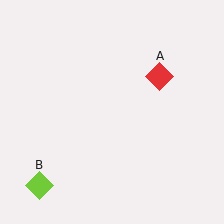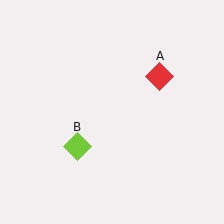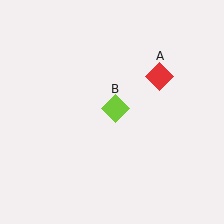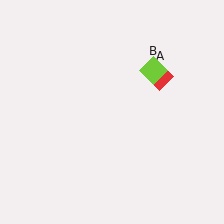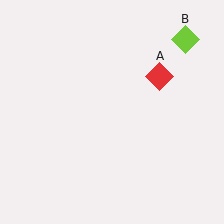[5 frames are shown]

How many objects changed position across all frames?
1 object changed position: lime diamond (object B).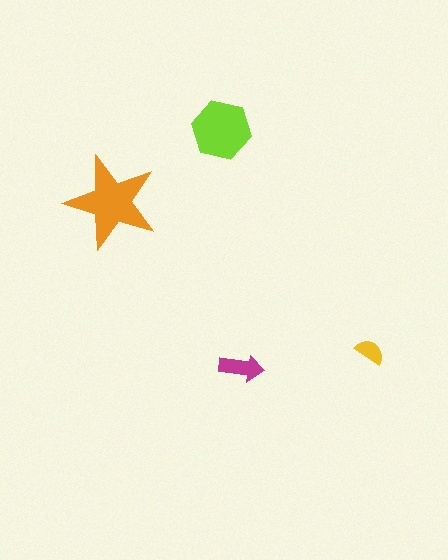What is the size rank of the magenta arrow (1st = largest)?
3rd.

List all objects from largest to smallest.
The orange star, the lime hexagon, the magenta arrow, the yellow semicircle.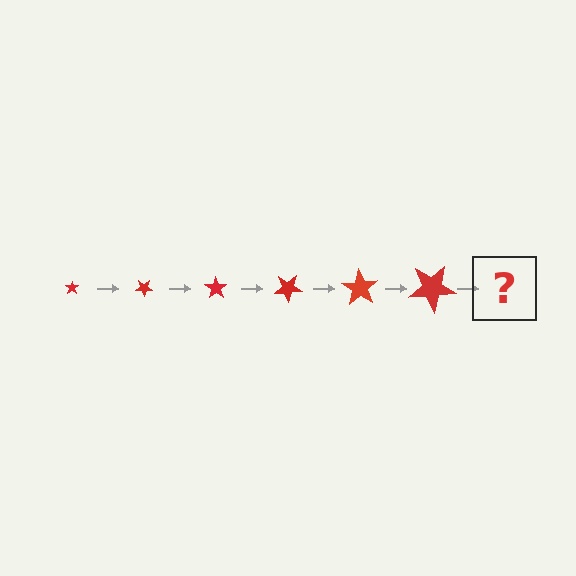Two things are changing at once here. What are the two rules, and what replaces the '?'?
The two rules are that the star grows larger each step and it rotates 35 degrees each step. The '?' should be a star, larger than the previous one and rotated 210 degrees from the start.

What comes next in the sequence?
The next element should be a star, larger than the previous one and rotated 210 degrees from the start.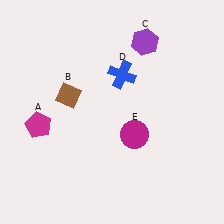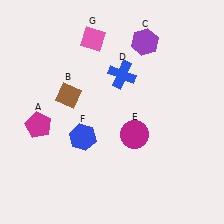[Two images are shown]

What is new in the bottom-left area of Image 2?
A blue hexagon (F) was added in the bottom-left area of Image 2.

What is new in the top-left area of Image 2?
A pink diamond (G) was added in the top-left area of Image 2.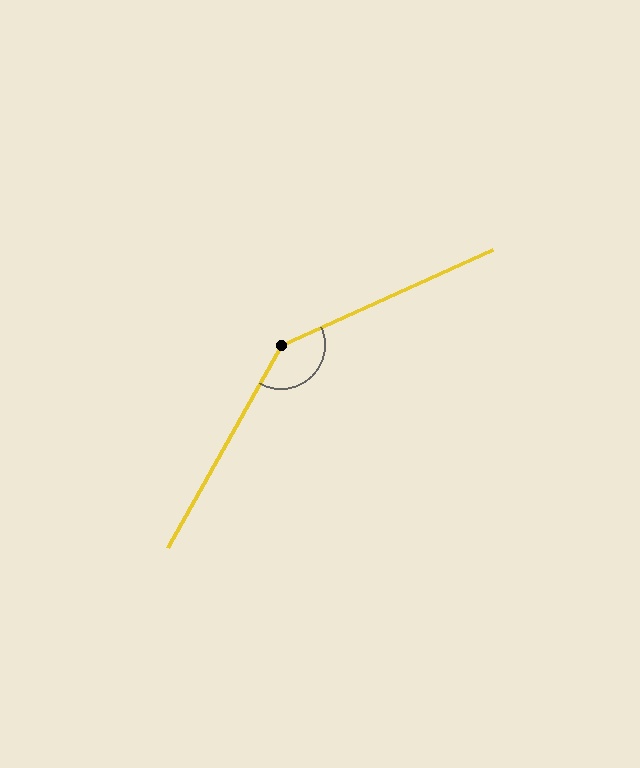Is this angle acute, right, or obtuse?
It is obtuse.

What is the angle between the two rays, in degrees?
Approximately 144 degrees.